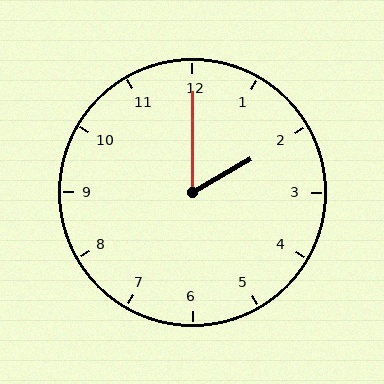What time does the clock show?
2:00.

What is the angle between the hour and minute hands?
Approximately 60 degrees.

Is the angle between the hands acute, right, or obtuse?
It is acute.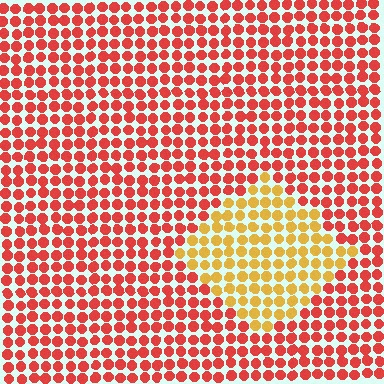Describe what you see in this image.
The image is filled with small red elements in a uniform arrangement. A diamond-shaped region is visible where the elements are tinted to a slightly different hue, forming a subtle color boundary.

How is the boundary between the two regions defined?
The boundary is defined purely by a slight shift in hue (about 43 degrees). Spacing, size, and orientation are identical on both sides.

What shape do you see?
I see a diamond.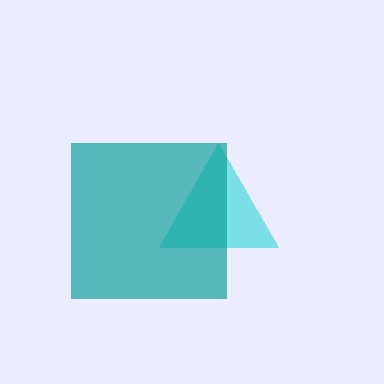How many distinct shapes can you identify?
There are 2 distinct shapes: a cyan triangle, a teal square.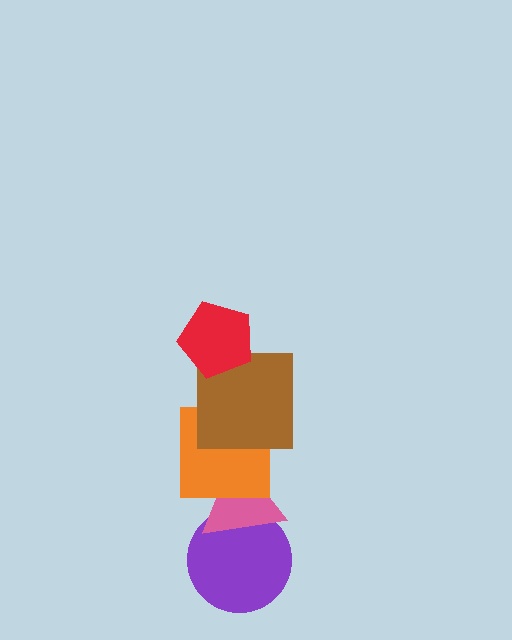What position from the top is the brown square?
The brown square is 2nd from the top.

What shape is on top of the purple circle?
The pink triangle is on top of the purple circle.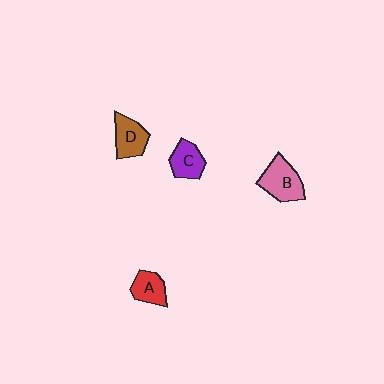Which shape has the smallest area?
Shape A (red).